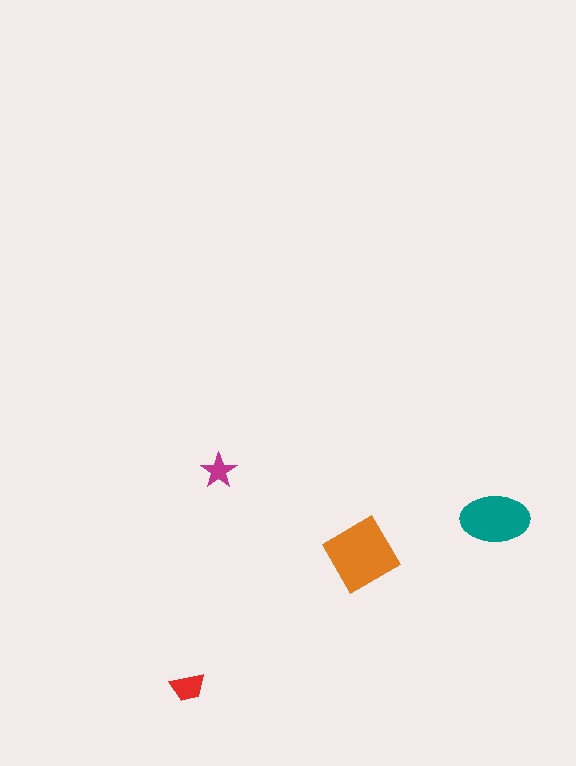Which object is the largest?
The orange diamond.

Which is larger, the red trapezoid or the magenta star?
The red trapezoid.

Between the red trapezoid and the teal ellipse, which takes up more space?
The teal ellipse.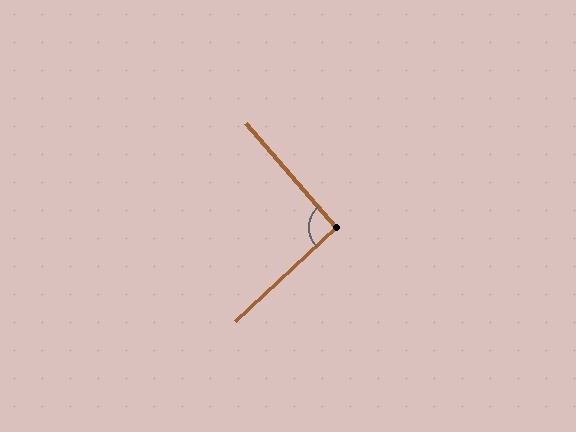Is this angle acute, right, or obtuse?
It is approximately a right angle.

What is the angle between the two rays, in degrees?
Approximately 93 degrees.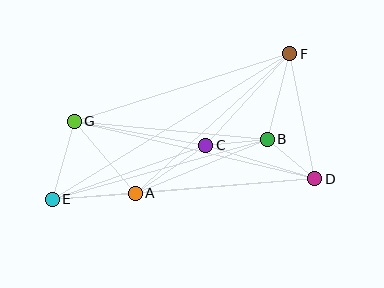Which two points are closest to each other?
Points B and C are closest to each other.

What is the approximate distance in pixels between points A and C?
The distance between A and C is approximately 85 pixels.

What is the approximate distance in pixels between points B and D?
The distance between B and D is approximately 62 pixels.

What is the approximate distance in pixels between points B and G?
The distance between B and G is approximately 194 pixels.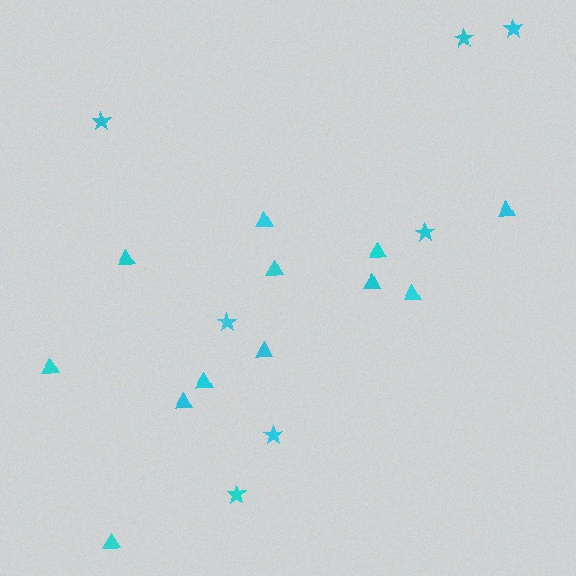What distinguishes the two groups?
There are 2 groups: one group of triangles (12) and one group of stars (7).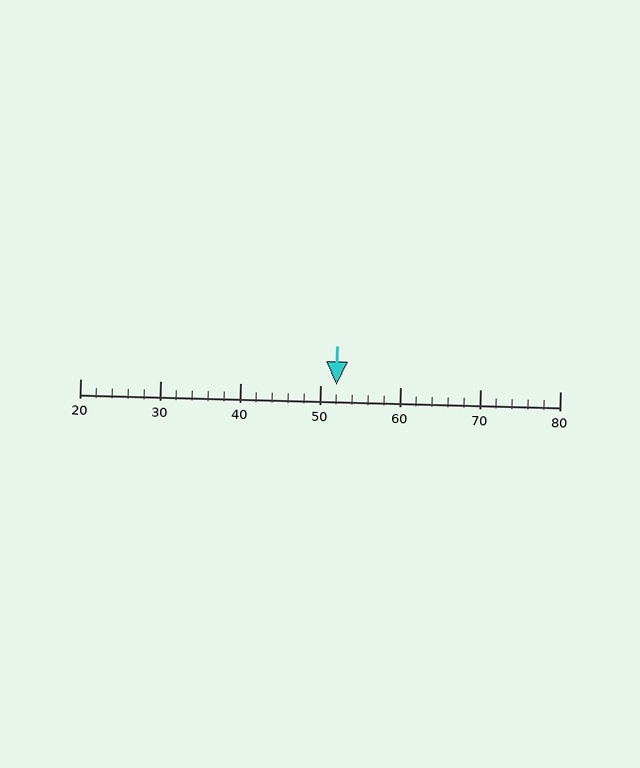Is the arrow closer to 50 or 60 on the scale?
The arrow is closer to 50.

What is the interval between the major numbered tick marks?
The major tick marks are spaced 10 units apart.